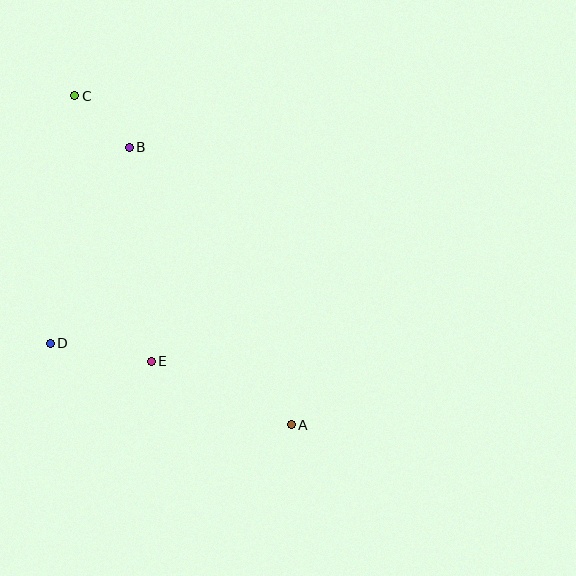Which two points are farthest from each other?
Points A and C are farthest from each other.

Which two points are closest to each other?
Points B and C are closest to each other.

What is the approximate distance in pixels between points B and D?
The distance between B and D is approximately 211 pixels.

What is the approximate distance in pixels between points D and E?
The distance between D and E is approximately 103 pixels.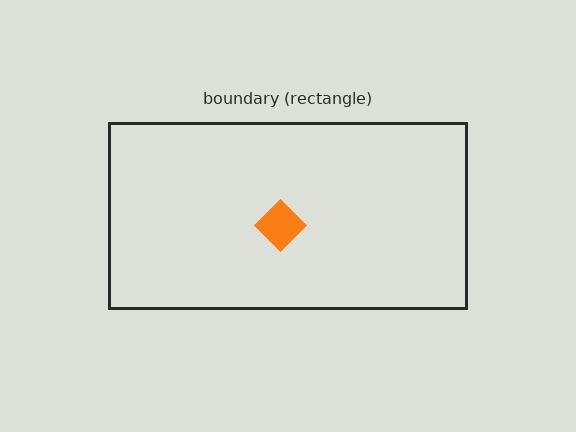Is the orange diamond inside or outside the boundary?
Inside.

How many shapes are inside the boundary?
1 inside, 0 outside.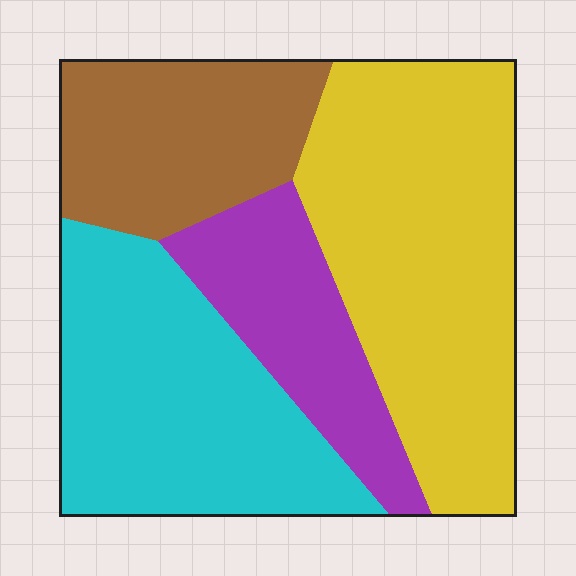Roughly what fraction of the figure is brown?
Brown covers about 20% of the figure.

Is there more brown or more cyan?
Cyan.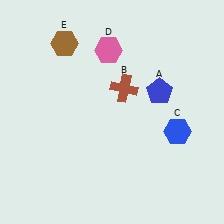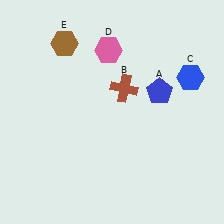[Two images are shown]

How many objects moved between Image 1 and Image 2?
1 object moved between the two images.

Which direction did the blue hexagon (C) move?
The blue hexagon (C) moved up.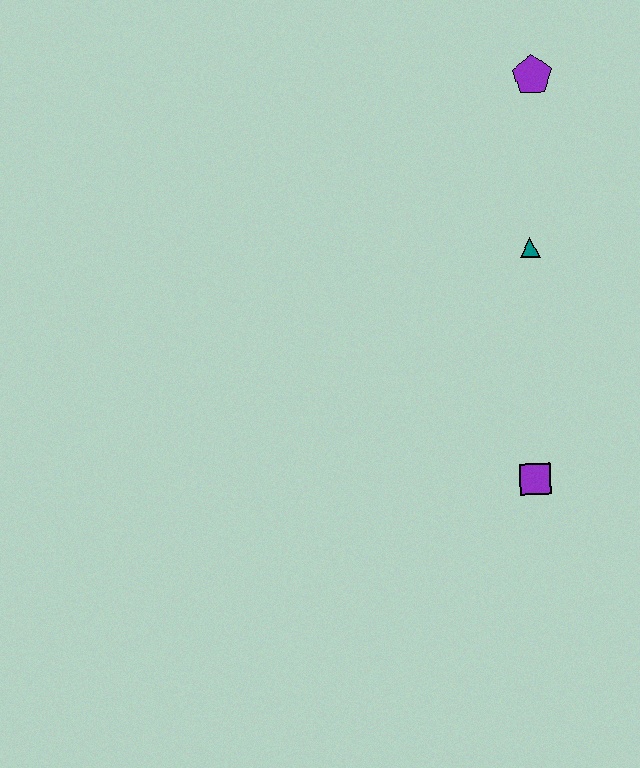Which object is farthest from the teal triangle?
The purple square is farthest from the teal triangle.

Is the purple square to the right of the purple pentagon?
No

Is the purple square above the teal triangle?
No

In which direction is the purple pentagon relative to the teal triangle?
The purple pentagon is above the teal triangle.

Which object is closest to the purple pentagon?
The teal triangle is closest to the purple pentagon.